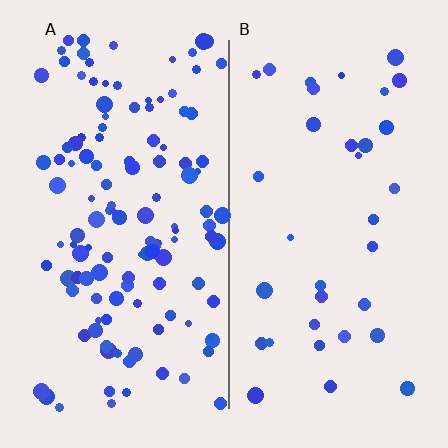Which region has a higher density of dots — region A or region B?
A (the left).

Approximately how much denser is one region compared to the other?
Approximately 3.6× — region A over region B.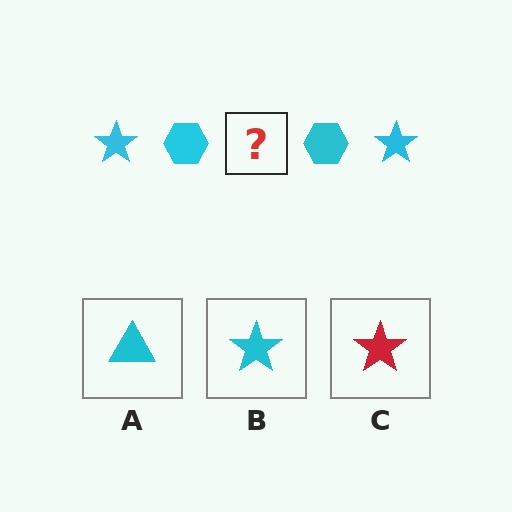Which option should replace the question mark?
Option B.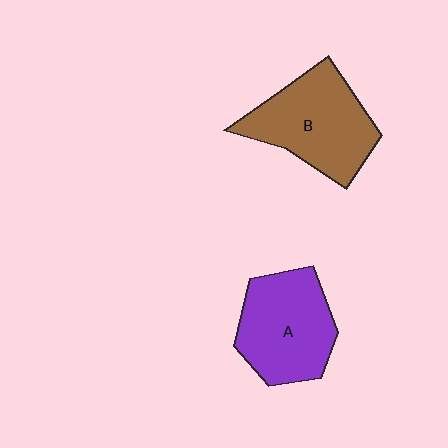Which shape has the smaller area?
Shape A (purple).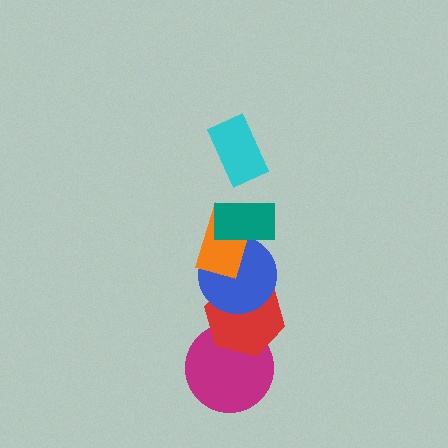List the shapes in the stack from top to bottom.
From top to bottom: the cyan rectangle, the teal rectangle, the orange rectangle, the blue circle, the red hexagon, the magenta circle.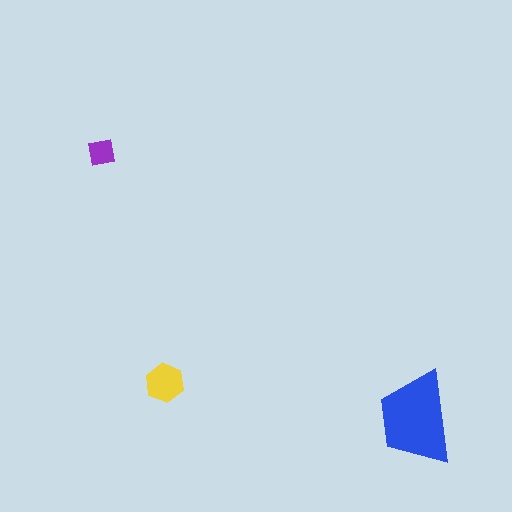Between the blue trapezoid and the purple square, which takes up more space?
The blue trapezoid.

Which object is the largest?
The blue trapezoid.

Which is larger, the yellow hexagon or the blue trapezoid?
The blue trapezoid.